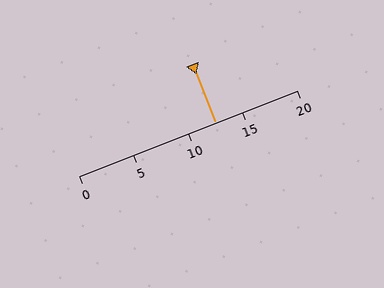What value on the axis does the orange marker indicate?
The marker indicates approximately 12.5.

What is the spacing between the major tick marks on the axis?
The major ticks are spaced 5 apart.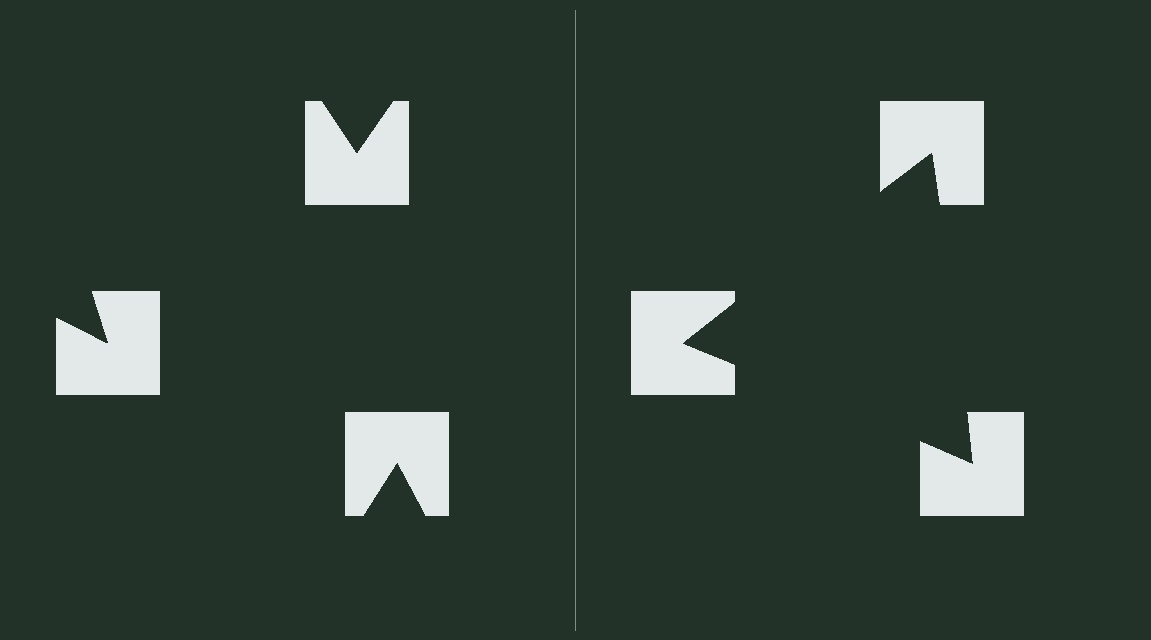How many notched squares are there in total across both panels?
6 — 3 on each side.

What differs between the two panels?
The notched squares are positioned identically on both sides; only the wedge orientations differ. On the right they align to a triangle; on the left they are misaligned.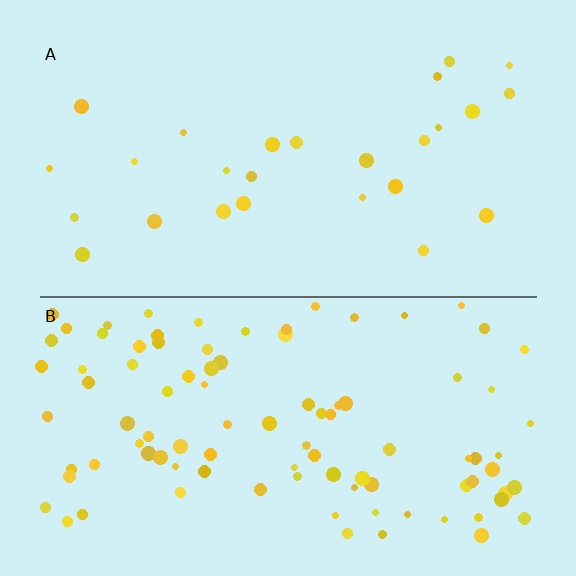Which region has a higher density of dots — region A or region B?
B (the bottom).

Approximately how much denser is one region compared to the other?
Approximately 3.6× — region B over region A.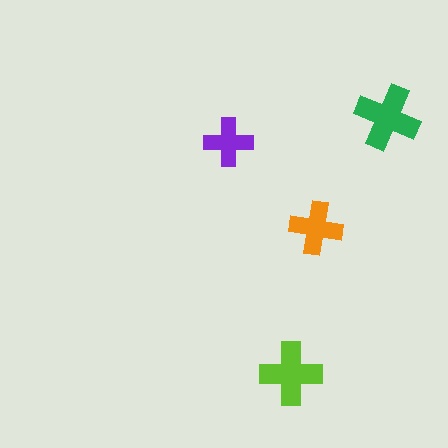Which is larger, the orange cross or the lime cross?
The lime one.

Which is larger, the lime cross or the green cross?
The green one.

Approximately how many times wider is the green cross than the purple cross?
About 1.5 times wider.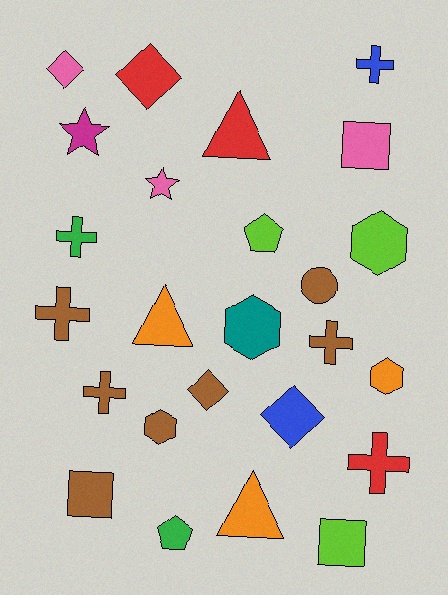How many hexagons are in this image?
There are 4 hexagons.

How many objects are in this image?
There are 25 objects.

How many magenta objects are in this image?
There is 1 magenta object.